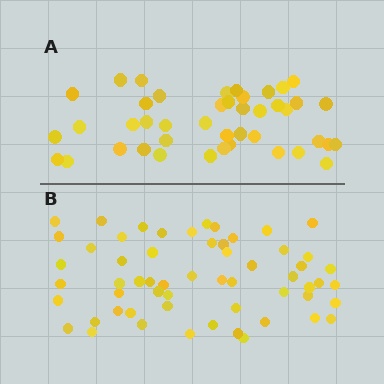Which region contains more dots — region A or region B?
Region B (the bottom region) has more dots.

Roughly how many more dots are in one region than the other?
Region B has approximately 15 more dots than region A.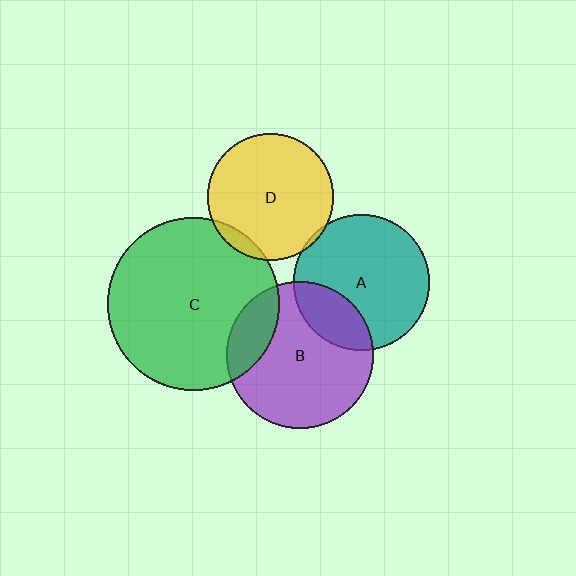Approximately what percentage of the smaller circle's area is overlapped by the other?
Approximately 20%.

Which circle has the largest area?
Circle C (green).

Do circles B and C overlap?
Yes.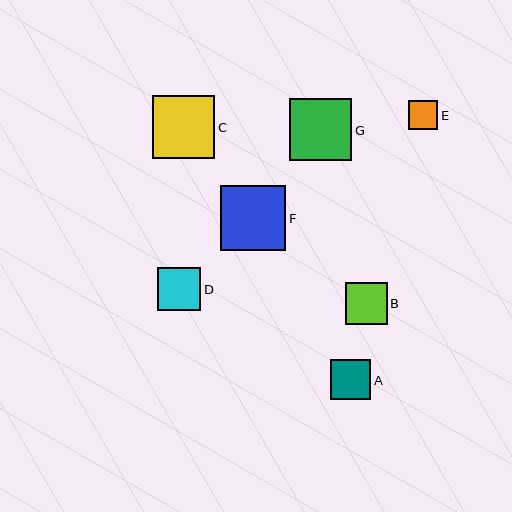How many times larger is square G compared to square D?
Square G is approximately 1.5 times the size of square D.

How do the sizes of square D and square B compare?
Square D and square B are approximately the same size.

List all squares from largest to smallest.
From largest to smallest: F, C, G, D, B, A, E.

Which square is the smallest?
Square E is the smallest with a size of approximately 29 pixels.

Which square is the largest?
Square F is the largest with a size of approximately 65 pixels.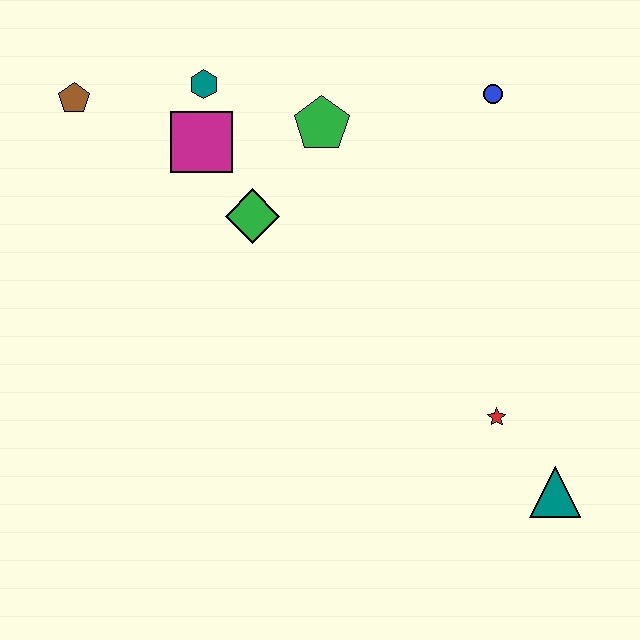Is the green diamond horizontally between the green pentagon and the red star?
No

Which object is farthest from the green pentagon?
The teal triangle is farthest from the green pentagon.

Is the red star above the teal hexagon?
No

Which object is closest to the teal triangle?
The red star is closest to the teal triangle.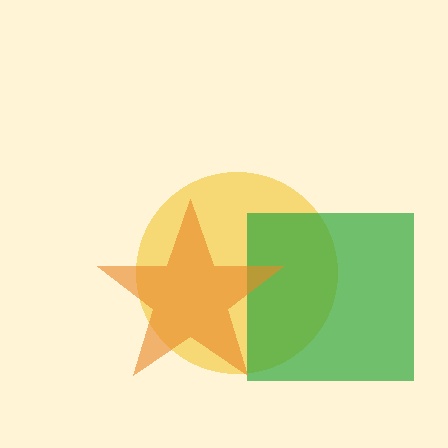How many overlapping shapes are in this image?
There are 3 overlapping shapes in the image.